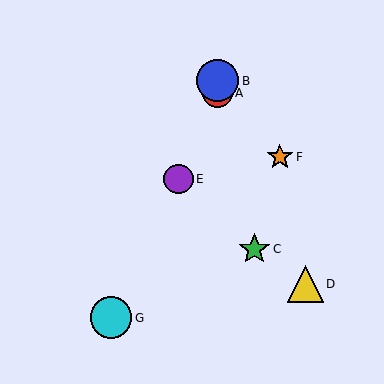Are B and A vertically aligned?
Yes, both are at x≈218.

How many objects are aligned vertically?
2 objects (A, B) are aligned vertically.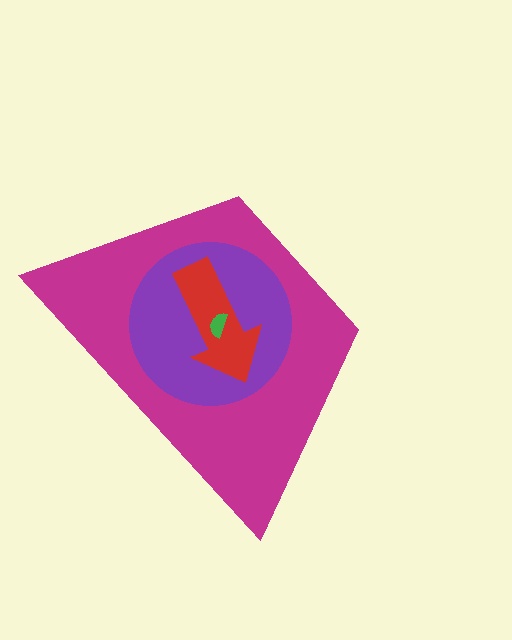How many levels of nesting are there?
4.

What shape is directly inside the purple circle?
The red arrow.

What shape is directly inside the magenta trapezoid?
The purple circle.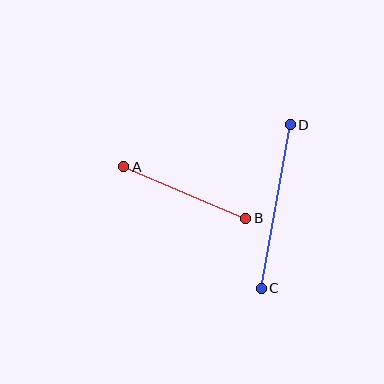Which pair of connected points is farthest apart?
Points C and D are farthest apart.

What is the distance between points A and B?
The distance is approximately 133 pixels.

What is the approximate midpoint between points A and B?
The midpoint is at approximately (185, 192) pixels.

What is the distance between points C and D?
The distance is approximately 166 pixels.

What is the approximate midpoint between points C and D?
The midpoint is at approximately (276, 207) pixels.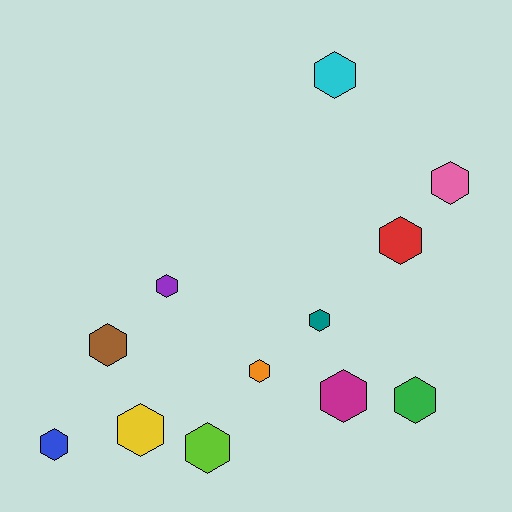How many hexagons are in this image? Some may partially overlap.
There are 12 hexagons.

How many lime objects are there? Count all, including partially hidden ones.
There is 1 lime object.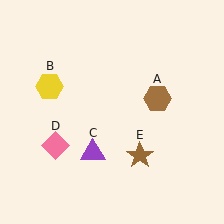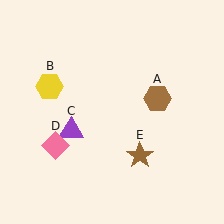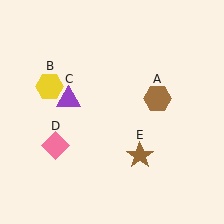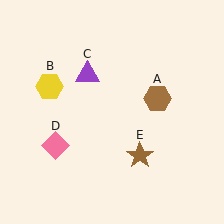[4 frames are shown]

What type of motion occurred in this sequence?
The purple triangle (object C) rotated clockwise around the center of the scene.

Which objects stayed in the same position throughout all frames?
Brown hexagon (object A) and yellow hexagon (object B) and pink diamond (object D) and brown star (object E) remained stationary.